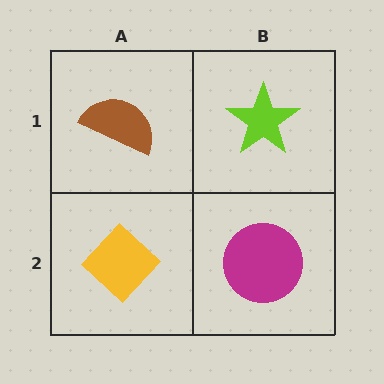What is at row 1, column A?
A brown semicircle.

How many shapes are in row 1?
2 shapes.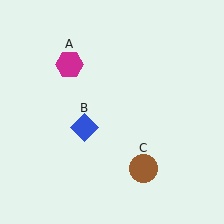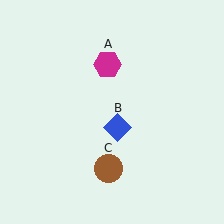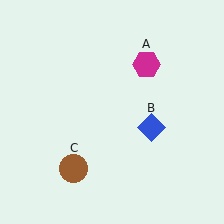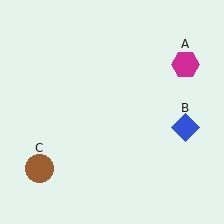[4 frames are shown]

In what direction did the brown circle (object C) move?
The brown circle (object C) moved left.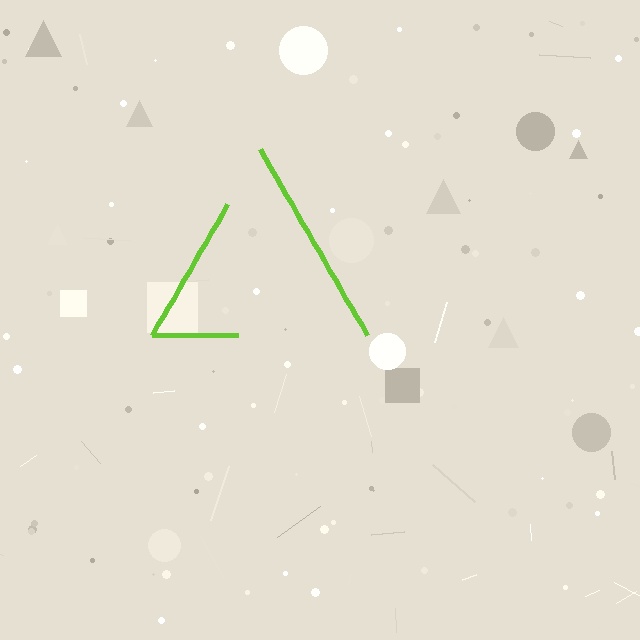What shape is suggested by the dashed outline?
The dashed outline suggests a triangle.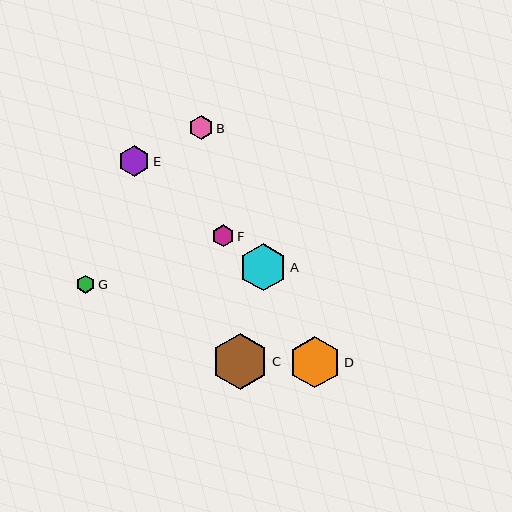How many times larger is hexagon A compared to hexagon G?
Hexagon A is approximately 2.6 times the size of hexagon G.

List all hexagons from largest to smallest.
From largest to smallest: C, D, A, E, B, F, G.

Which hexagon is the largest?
Hexagon C is the largest with a size of approximately 56 pixels.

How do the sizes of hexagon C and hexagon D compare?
Hexagon C and hexagon D are approximately the same size.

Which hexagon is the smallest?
Hexagon G is the smallest with a size of approximately 18 pixels.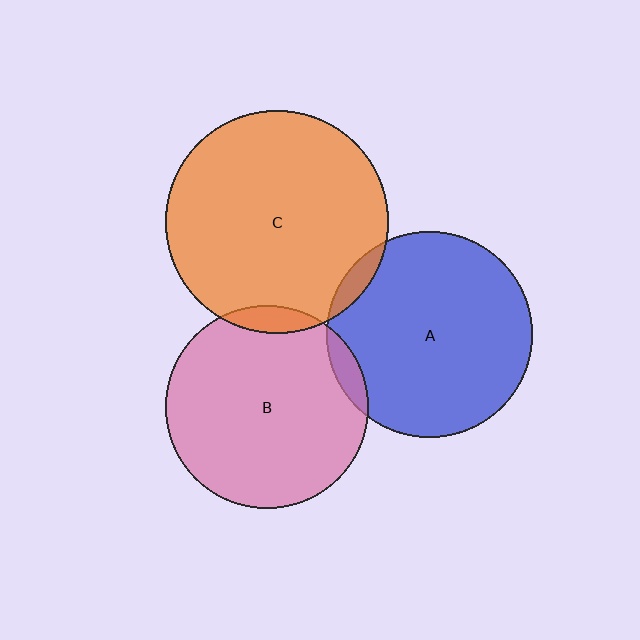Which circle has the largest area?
Circle C (orange).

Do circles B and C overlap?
Yes.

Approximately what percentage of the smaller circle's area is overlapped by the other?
Approximately 5%.